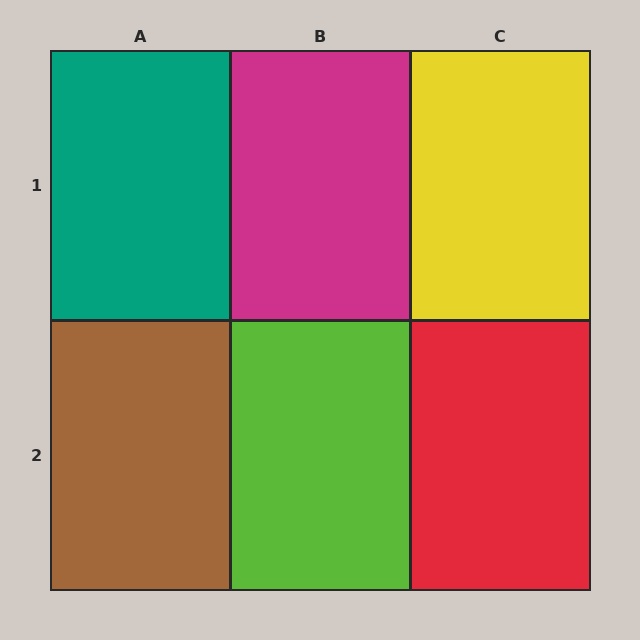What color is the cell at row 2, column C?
Red.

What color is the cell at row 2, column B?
Lime.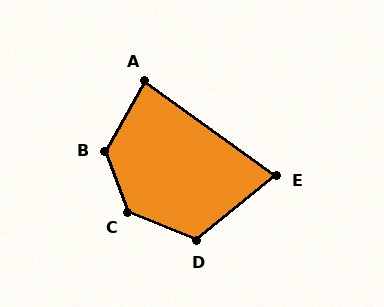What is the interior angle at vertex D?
Approximately 119 degrees (obtuse).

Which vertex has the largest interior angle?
C, at approximately 133 degrees.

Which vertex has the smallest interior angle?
E, at approximately 75 degrees.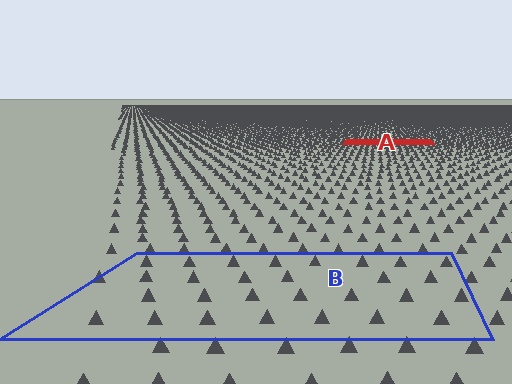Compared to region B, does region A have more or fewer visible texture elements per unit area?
Region A has more texture elements per unit area — they are packed more densely because it is farther away.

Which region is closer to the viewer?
Region B is closer. The texture elements there are larger and more spread out.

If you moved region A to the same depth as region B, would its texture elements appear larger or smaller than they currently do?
They would appear larger. At a closer depth, the same texture elements are projected at a bigger on-screen size.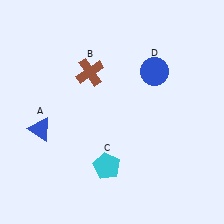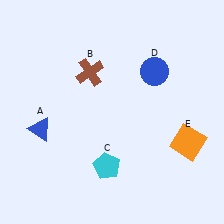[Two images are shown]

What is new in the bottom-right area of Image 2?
An orange square (E) was added in the bottom-right area of Image 2.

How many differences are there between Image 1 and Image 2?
There is 1 difference between the two images.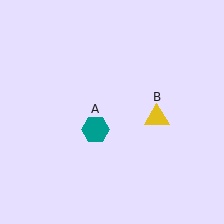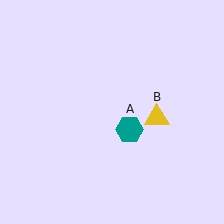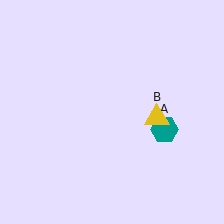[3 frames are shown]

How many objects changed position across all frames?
1 object changed position: teal hexagon (object A).